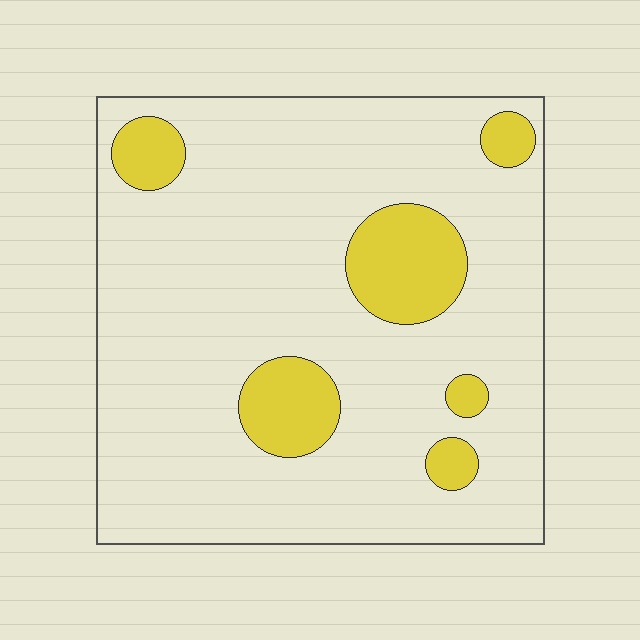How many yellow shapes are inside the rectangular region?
6.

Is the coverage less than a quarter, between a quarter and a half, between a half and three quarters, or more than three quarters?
Less than a quarter.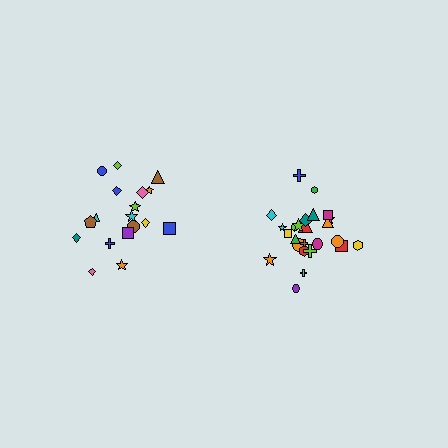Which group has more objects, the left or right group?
The right group.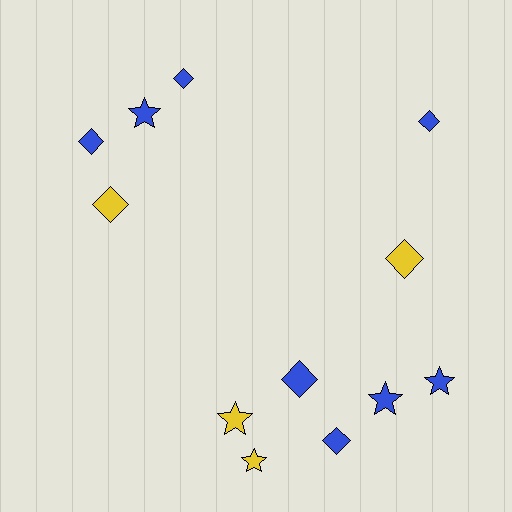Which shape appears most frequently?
Diamond, with 7 objects.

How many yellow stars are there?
There are 2 yellow stars.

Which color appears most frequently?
Blue, with 8 objects.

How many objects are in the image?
There are 12 objects.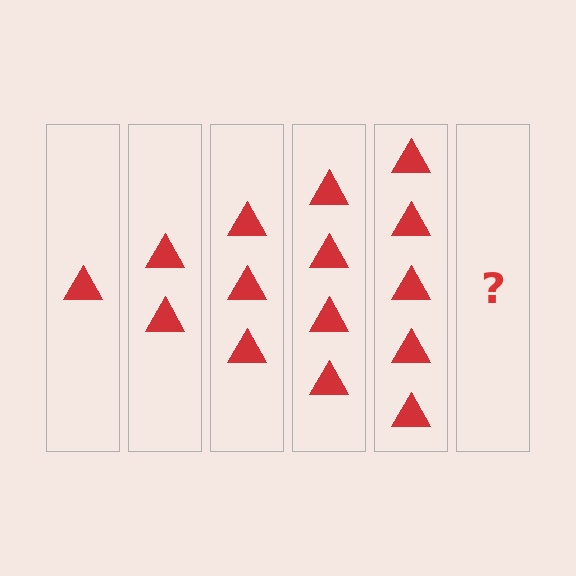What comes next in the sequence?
The next element should be 6 triangles.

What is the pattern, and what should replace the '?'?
The pattern is that each step adds one more triangle. The '?' should be 6 triangles.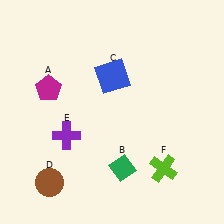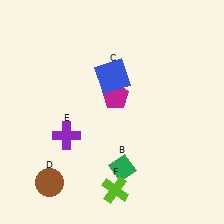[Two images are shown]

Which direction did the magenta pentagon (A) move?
The magenta pentagon (A) moved right.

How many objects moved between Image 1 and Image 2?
2 objects moved between the two images.